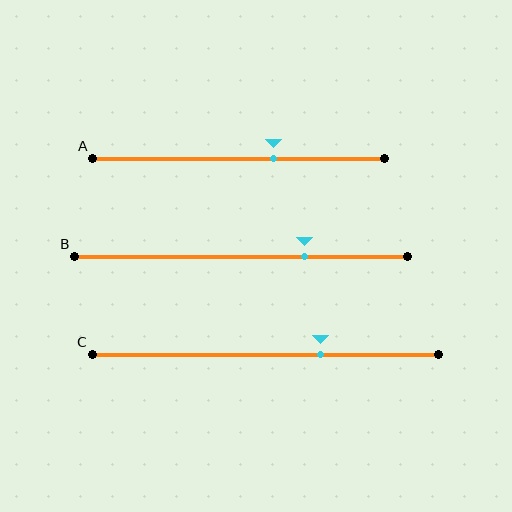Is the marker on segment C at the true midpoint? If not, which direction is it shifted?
No, the marker on segment C is shifted to the right by about 16% of the segment length.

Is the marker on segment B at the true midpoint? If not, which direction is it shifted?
No, the marker on segment B is shifted to the right by about 19% of the segment length.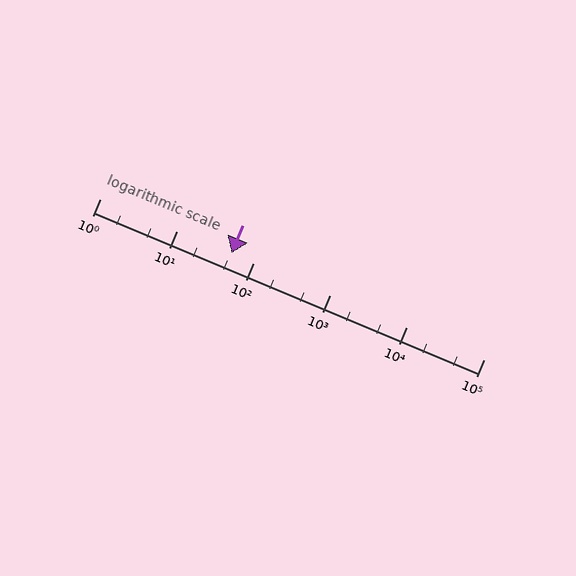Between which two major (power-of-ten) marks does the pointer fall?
The pointer is between 10 and 100.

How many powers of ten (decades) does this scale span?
The scale spans 5 decades, from 1 to 100000.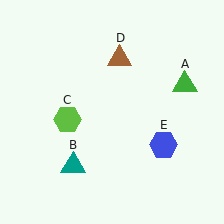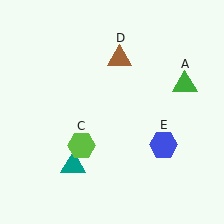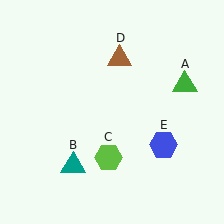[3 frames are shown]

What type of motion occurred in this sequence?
The lime hexagon (object C) rotated counterclockwise around the center of the scene.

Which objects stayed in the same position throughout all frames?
Green triangle (object A) and teal triangle (object B) and brown triangle (object D) and blue hexagon (object E) remained stationary.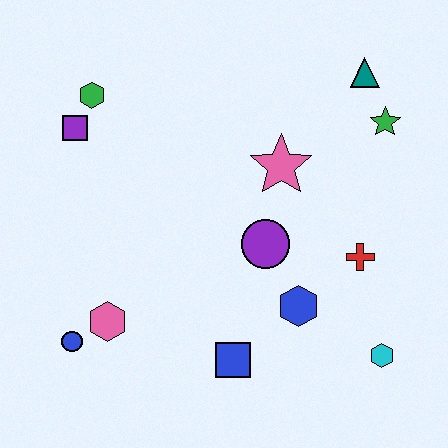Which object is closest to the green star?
The teal triangle is closest to the green star.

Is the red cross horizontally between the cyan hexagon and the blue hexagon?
Yes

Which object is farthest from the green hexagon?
The cyan hexagon is farthest from the green hexagon.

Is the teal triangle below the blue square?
No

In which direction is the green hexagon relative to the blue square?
The green hexagon is above the blue square.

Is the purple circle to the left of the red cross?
Yes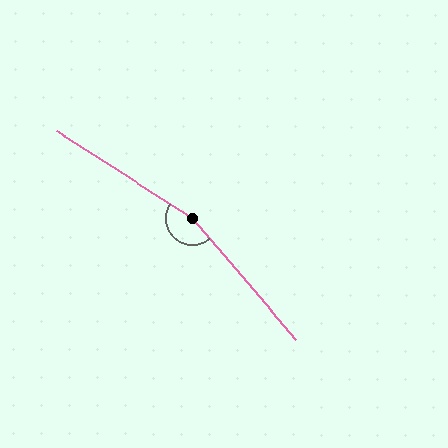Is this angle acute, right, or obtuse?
It is obtuse.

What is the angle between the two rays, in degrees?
Approximately 163 degrees.